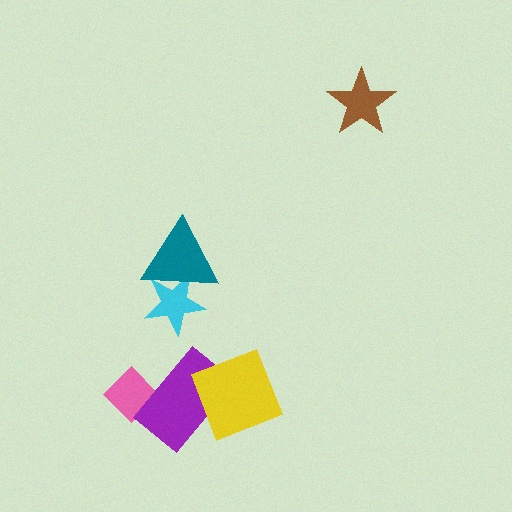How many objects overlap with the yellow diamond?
1 object overlaps with the yellow diamond.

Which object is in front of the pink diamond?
The purple rectangle is in front of the pink diamond.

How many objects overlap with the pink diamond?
1 object overlaps with the pink diamond.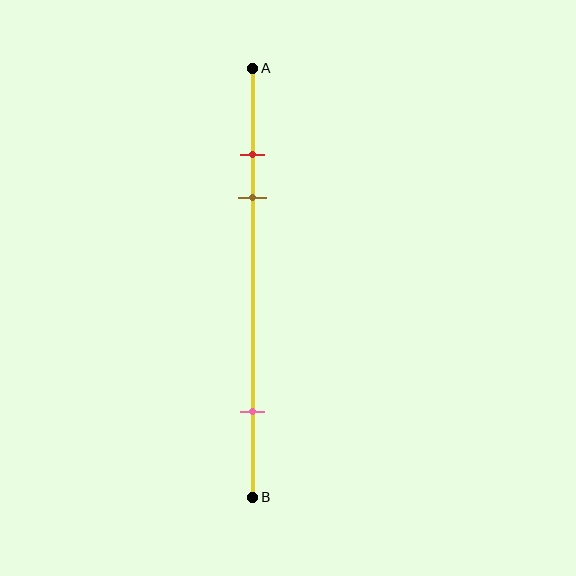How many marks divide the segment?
There are 3 marks dividing the segment.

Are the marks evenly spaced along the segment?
No, the marks are not evenly spaced.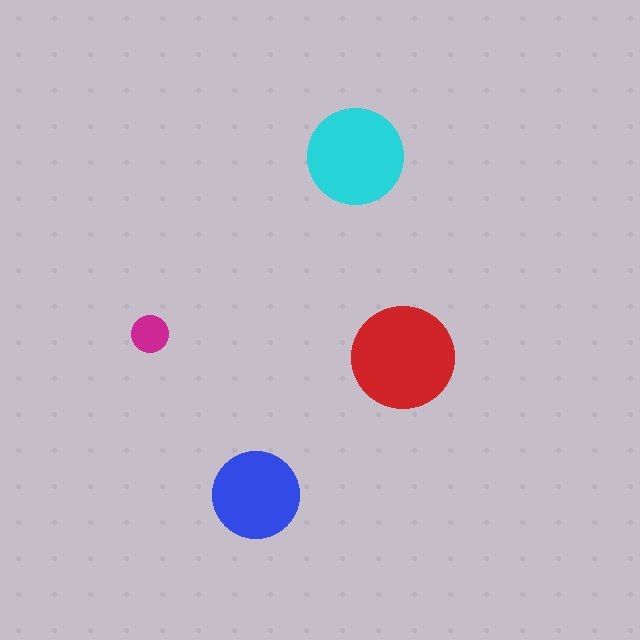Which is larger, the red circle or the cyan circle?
The red one.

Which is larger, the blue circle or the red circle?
The red one.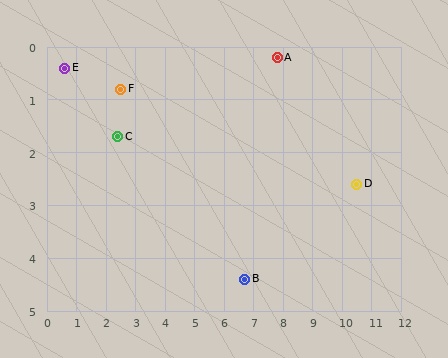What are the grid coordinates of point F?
Point F is at approximately (2.5, 0.8).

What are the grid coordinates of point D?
Point D is at approximately (10.5, 2.6).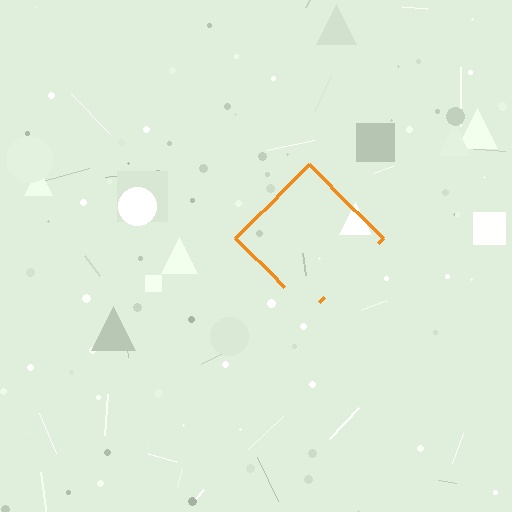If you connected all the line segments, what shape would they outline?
They would outline a diamond.